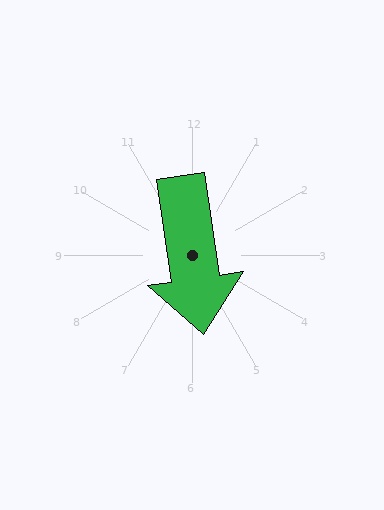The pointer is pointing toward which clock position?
Roughly 6 o'clock.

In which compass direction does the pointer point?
South.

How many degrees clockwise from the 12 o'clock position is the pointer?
Approximately 172 degrees.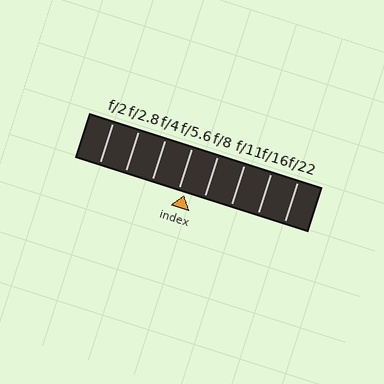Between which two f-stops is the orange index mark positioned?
The index mark is between f/5.6 and f/8.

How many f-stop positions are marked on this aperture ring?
There are 8 f-stop positions marked.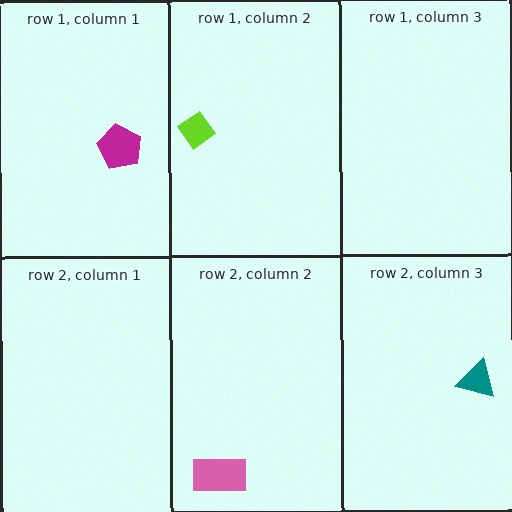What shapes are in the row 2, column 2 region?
The pink rectangle.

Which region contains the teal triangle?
The row 2, column 3 region.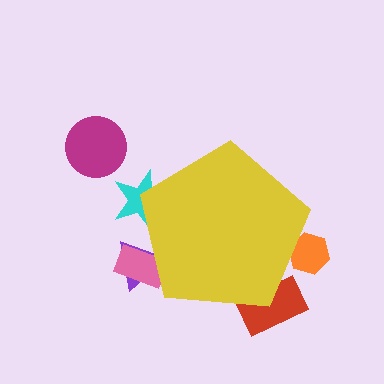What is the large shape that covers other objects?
A yellow pentagon.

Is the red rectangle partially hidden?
Yes, the red rectangle is partially hidden behind the yellow pentagon.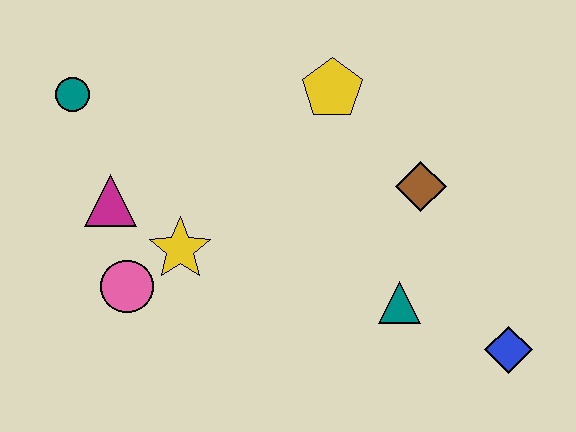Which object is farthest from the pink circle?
The blue diamond is farthest from the pink circle.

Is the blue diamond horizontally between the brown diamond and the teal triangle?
No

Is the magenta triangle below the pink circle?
No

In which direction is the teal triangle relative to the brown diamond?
The teal triangle is below the brown diamond.